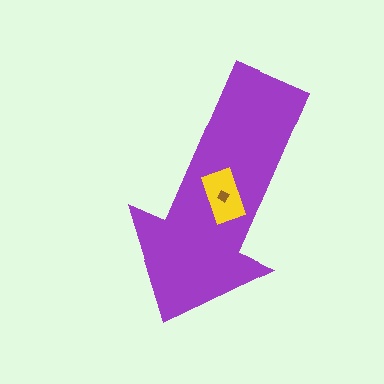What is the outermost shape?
The purple arrow.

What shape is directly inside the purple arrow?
The yellow rectangle.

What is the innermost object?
The brown diamond.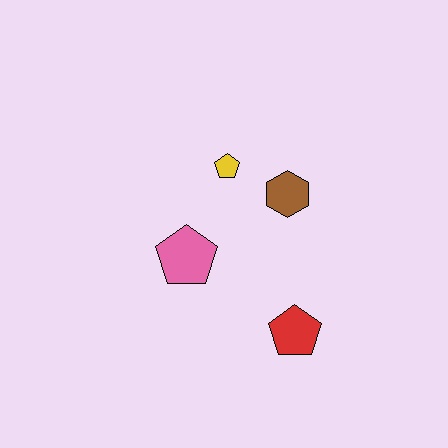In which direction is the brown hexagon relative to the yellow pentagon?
The brown hexagon is to the right of the yellow pentagon.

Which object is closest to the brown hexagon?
The yellow pentagon is closest to the brown hexagon.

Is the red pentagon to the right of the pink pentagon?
Yes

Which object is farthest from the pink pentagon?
The red pentagon is farthest from the pink pentagon.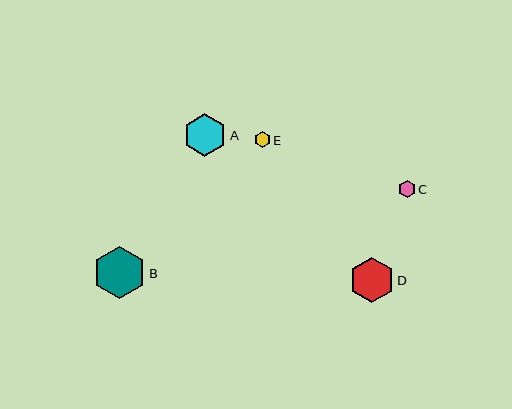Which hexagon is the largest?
Hexagon B is the largest with a size of approximately 53 pixels.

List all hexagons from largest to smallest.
From largest to smallest: B, D, A, C, E.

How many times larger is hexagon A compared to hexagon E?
Hexagon A is approximately 2.7 times the size of hexagon E.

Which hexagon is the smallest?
Hexagon E is the smallest with a size of approximately 16 pixels.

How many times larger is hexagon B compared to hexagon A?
Hexagon B is approximately 1.2 times the size of hexagon A.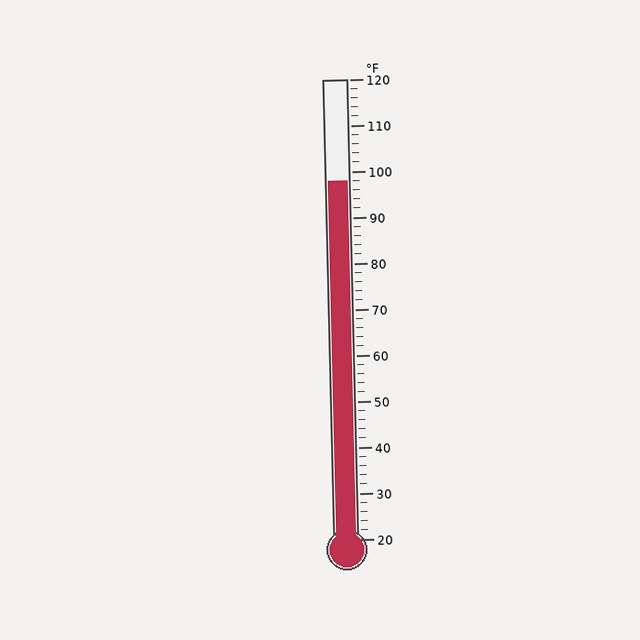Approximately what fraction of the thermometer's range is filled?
The thermometer is filled to approximately 80% of its range.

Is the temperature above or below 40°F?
The temperature is above 40°F.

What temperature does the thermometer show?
The thermometer shows approximately 98°F.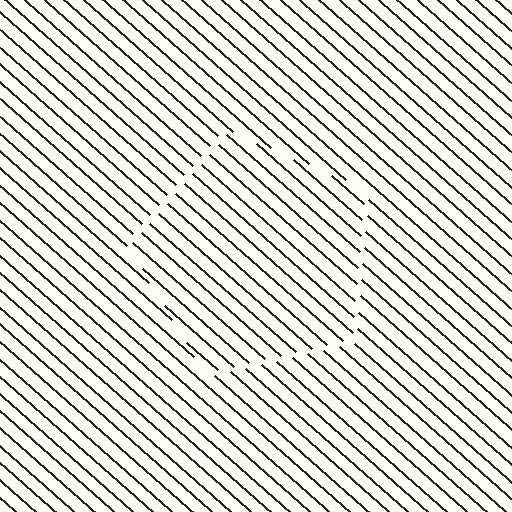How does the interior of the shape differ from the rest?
The interior of the shape contains the same grating, shifted by half a period — the contour is defined by the phase discontinuity where line-ends from the inner and outer gratings abut.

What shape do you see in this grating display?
An illusory pentagon. The interior of the shape contains the same grating, shifted by half a period — the contour is defined by the phase discontinuity where line-ends from the inner and outer gratings abut.